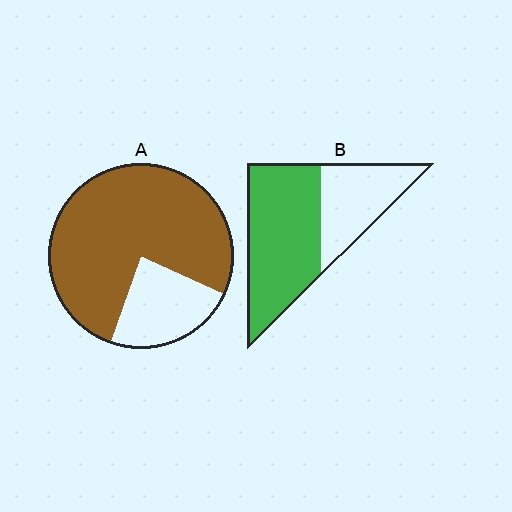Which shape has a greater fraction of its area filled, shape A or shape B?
Shape A.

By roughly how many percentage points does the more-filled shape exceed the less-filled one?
By roughly 15 percentage points (A over B).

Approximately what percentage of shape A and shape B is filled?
A is approximately 75% and B is approximately 65%.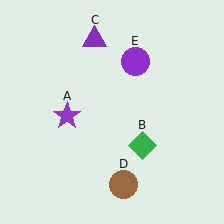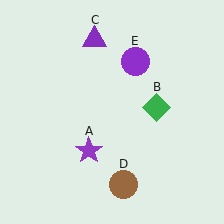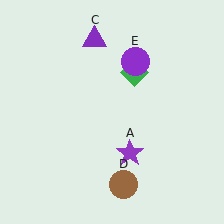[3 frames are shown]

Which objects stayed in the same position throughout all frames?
Purple triangle (object C) and brown circle (object D) and purple circle (object E) remained stationary.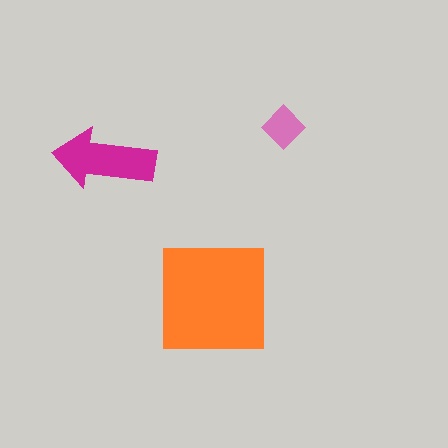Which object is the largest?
The orange square.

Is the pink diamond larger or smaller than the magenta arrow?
Smaller.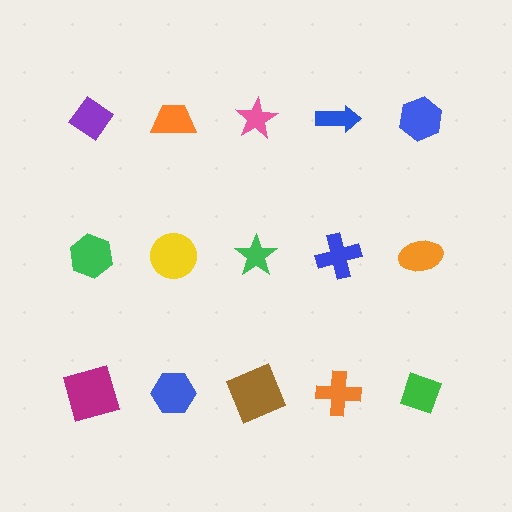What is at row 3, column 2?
A blue hexagon.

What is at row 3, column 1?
A magenta square.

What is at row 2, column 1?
A green hexagon.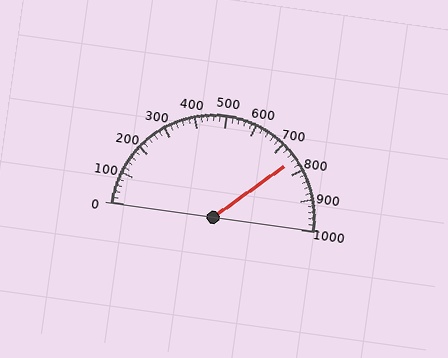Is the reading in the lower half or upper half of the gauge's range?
The reading is in the upper half of the range (0 to 1000).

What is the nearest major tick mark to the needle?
The nearest major tick mark is 800.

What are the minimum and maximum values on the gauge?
The gauge ranges from 0 to 1000.